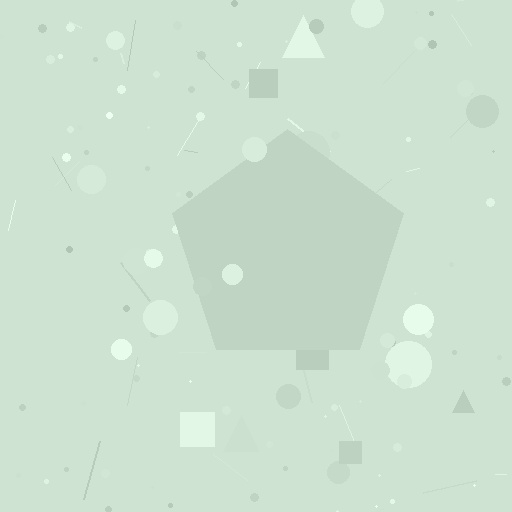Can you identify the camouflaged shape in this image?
The camouflaged shape is a pentagon.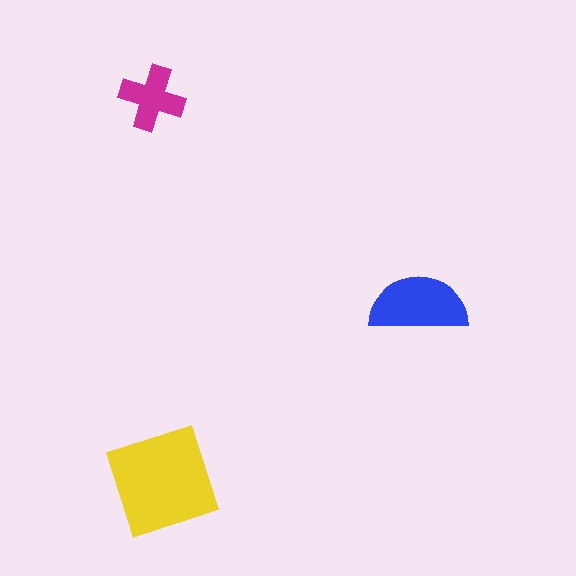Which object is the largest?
The yellow square.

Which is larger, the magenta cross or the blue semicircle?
The blue semicircle.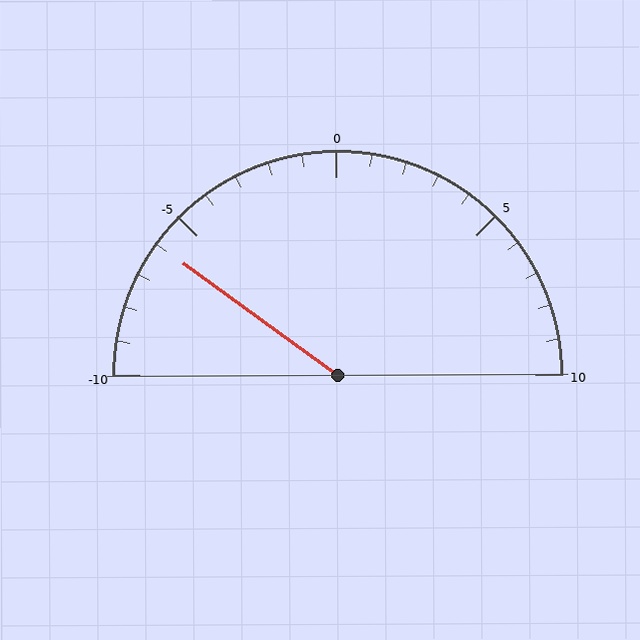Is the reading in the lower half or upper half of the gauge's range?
The reading is in the lower half of the range (-10 to 10).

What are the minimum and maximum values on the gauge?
The gauge ranges from -10 to 10.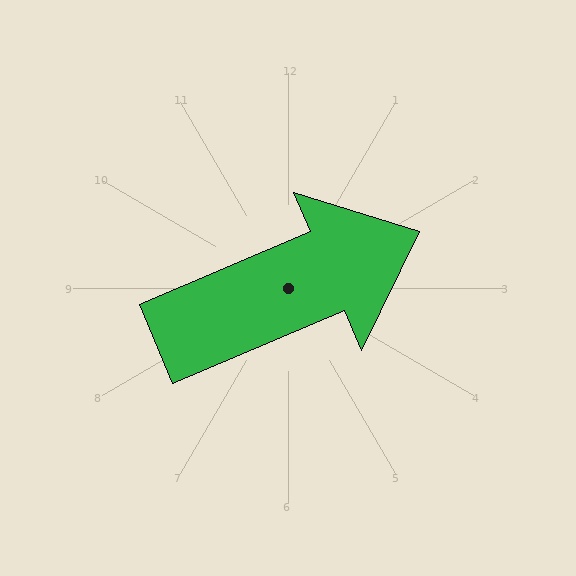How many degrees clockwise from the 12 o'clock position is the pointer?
Approximately 67 degrees.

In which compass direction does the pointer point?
Northeast.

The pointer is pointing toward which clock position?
Roughly 2 o'clock.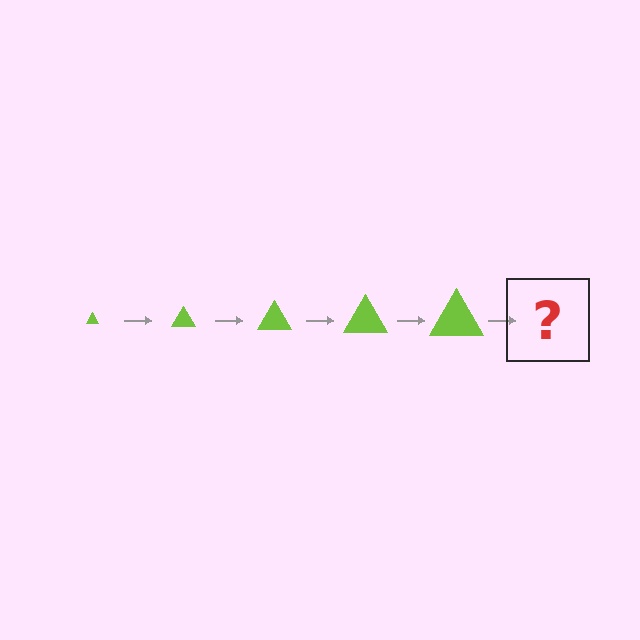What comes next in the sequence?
The next element should be a lime triangle, larger than the previous one.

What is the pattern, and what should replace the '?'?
The pattern is that the triangle gets progressively larger each step. The '?' should be a lime triangle, larger than the previous one.